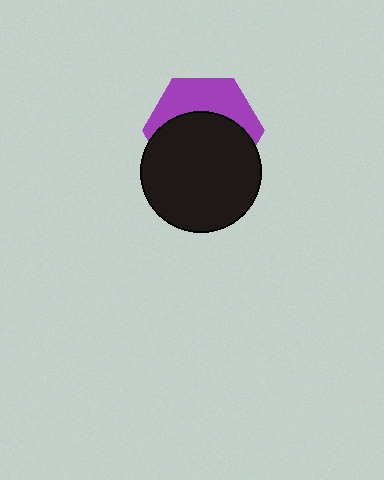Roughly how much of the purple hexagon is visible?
A small part of it is visible (roughly 40%).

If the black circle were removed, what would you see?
You would see the complete purple hexagon.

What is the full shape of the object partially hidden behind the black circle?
The partially hidden object is a purple hexagon.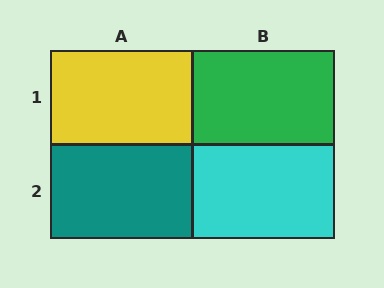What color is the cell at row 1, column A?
Yellow.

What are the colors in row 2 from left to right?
Teal, cyan.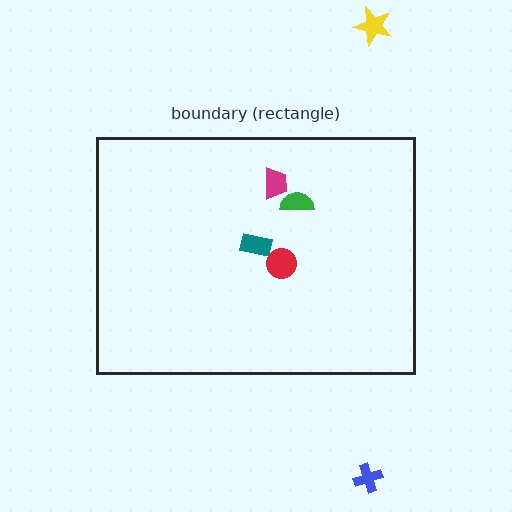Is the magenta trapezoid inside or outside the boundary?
Inside.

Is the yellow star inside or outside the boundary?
Outside.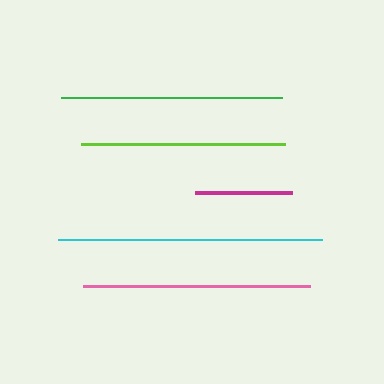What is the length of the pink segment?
The pink segment is approximately 228 pixels long.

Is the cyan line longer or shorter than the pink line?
The cyan line is longer than the pink line.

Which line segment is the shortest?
The magenta line is the shortest at approximately 97 pixels.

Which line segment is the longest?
The cyan line is the longest at approximately 264 pixels.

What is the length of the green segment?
The green segment is approximately 221 pixels long.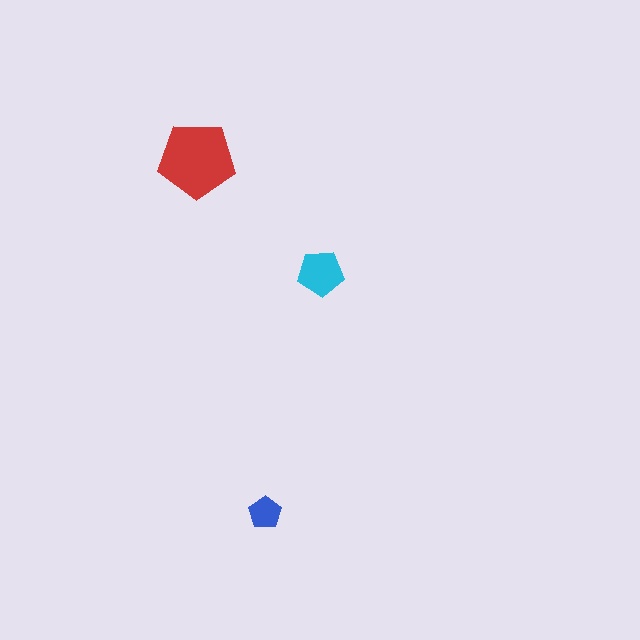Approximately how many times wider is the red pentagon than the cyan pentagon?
About 1.5 times wider.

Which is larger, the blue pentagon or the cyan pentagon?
The cyan one.